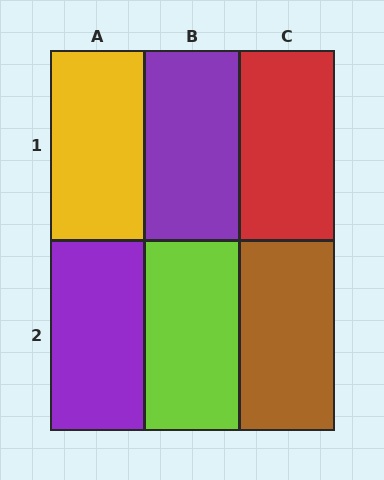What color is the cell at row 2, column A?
Purple.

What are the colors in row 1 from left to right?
Yellow, purple, red.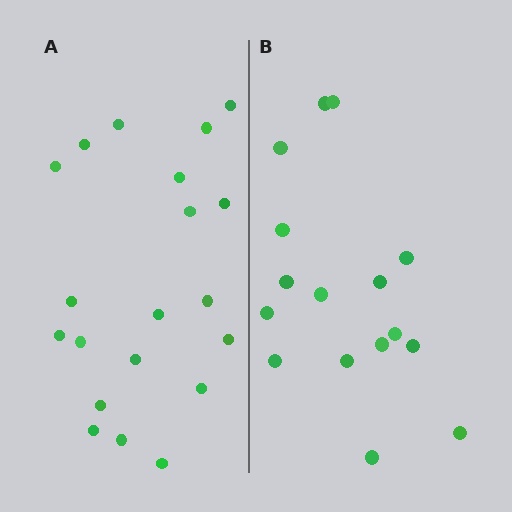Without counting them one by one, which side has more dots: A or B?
Region A (the left region) has more dots.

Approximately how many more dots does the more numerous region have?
Region A has about 4 more dots than region B.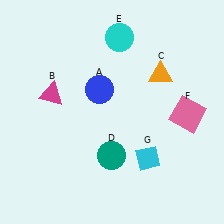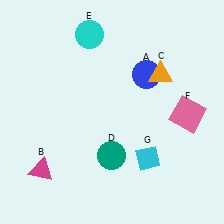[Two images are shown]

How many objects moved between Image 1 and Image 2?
3 objects moved between the two images.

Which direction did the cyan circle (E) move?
The cyan circle (E) moved left.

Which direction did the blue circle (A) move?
The blue circle (A) moved right.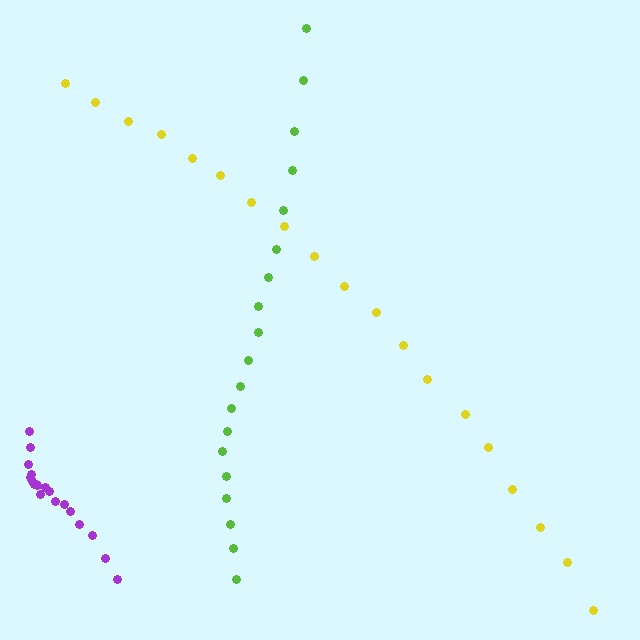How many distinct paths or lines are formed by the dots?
There are 3 distinct paths.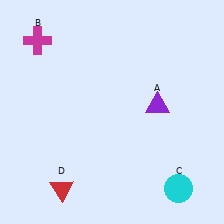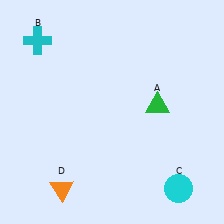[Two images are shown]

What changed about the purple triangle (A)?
In Image 1, A is purple. In Image 2, it changed to green.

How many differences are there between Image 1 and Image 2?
There are 3 differences between the two images.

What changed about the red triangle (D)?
In Image 1, D is red. In Image 2, it changed to orange.